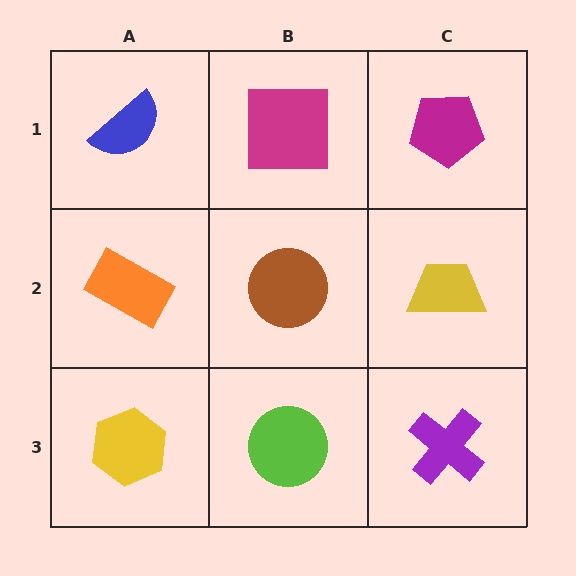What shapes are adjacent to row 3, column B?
A brown circle (row 2, column B), a yellow hexagon (row 3, column A), a purple cross (row 3, column C).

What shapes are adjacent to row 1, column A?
An orange rectangle (row 2, column A), a magenta square (row 1, column B).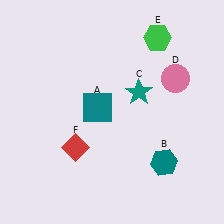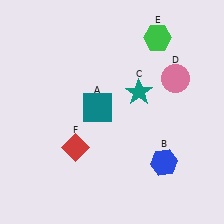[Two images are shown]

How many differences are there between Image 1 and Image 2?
There is 1 difference between the two images.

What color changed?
The hexagon (B) changed from teal in Image 1 to blue in Image 2.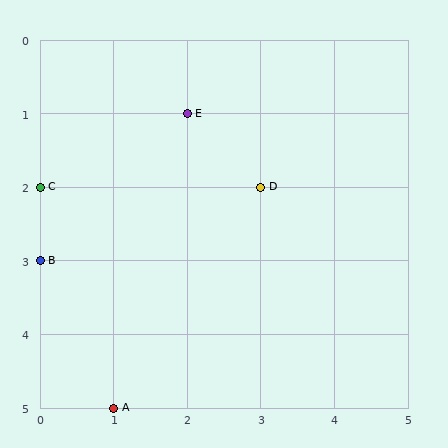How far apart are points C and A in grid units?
Points C and A are 1 column and 3 rows apart (about 3.2 grid units diagonally).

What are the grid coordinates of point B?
Point B is at grid coordinates (0, 3).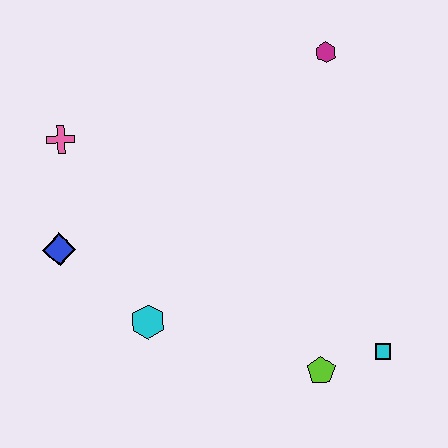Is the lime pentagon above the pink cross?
No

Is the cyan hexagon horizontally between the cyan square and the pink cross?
Yes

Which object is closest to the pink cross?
The blue diamond is closest to the pink cross.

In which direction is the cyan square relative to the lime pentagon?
The cyan square is to the right of the lime pentagon.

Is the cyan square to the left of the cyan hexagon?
No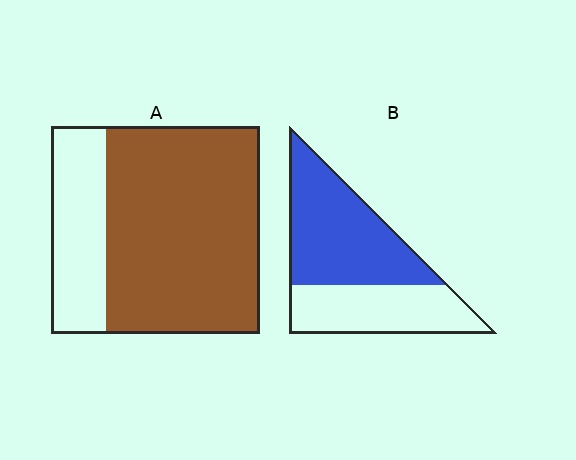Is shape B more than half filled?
Yes.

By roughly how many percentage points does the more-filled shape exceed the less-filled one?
By roughly 15 percentage points (A over B).